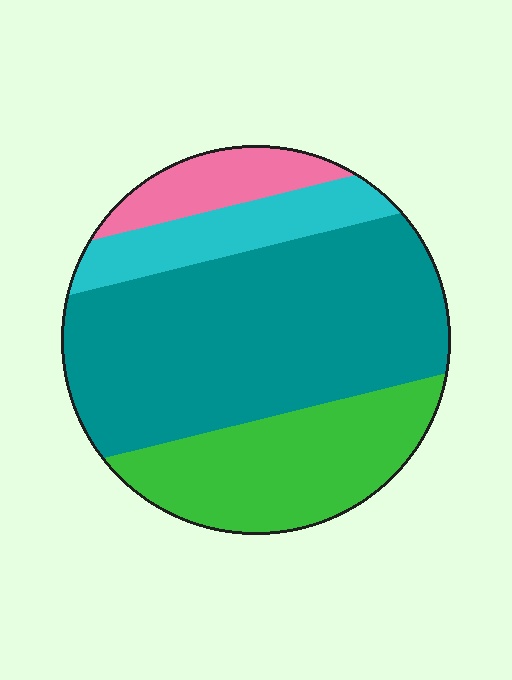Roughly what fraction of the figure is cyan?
Cyan covers around 15% of the figure.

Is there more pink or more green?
Green.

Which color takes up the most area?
Teal, at roughly 55%.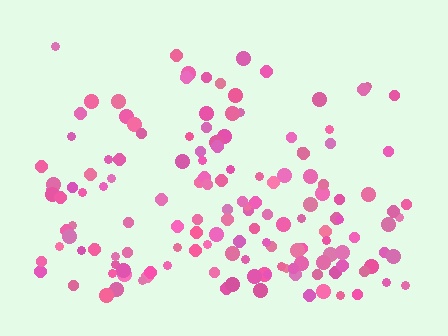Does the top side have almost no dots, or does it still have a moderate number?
Still a moderate number, just noticeably fewer than the bottom.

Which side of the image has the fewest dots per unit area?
The top.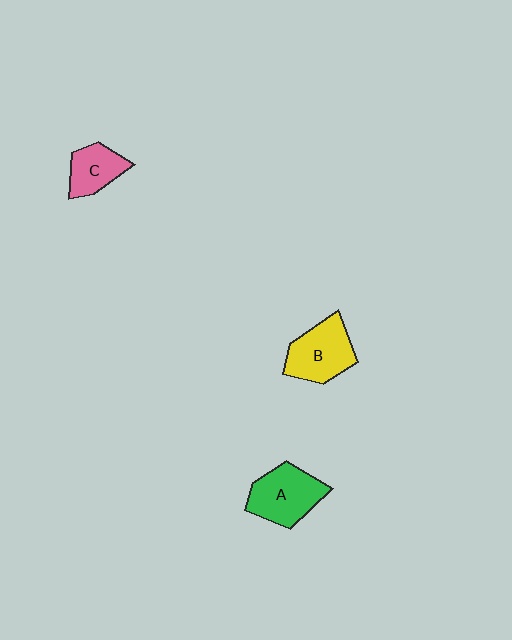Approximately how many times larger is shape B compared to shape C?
Approximately 1.4 times.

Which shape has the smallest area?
Shape C (pink).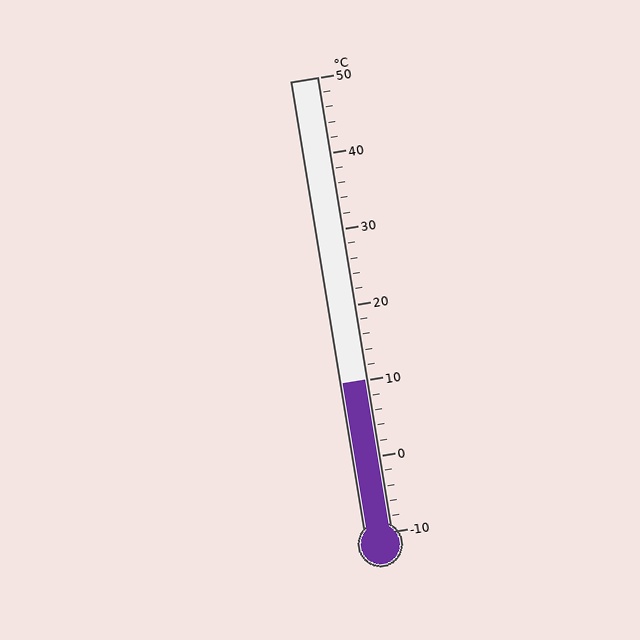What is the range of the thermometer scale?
The thermometer scale ranges from -10°C to 50°C.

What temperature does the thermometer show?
The thermometer shows approximately 10°C.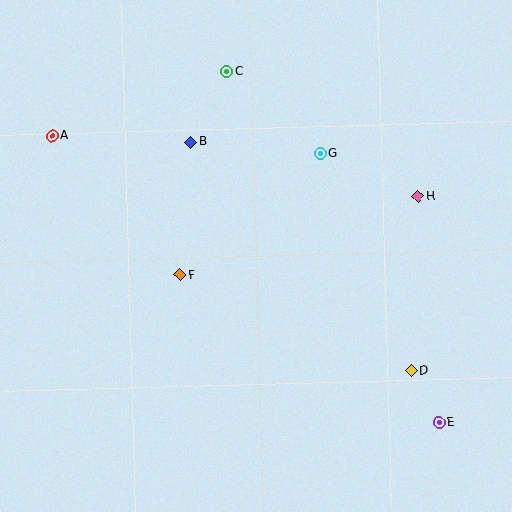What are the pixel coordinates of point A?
Point A is at (52, 136).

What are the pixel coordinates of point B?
Point B is at (191, 142).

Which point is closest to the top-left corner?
Point A is closest to the top-left corner.